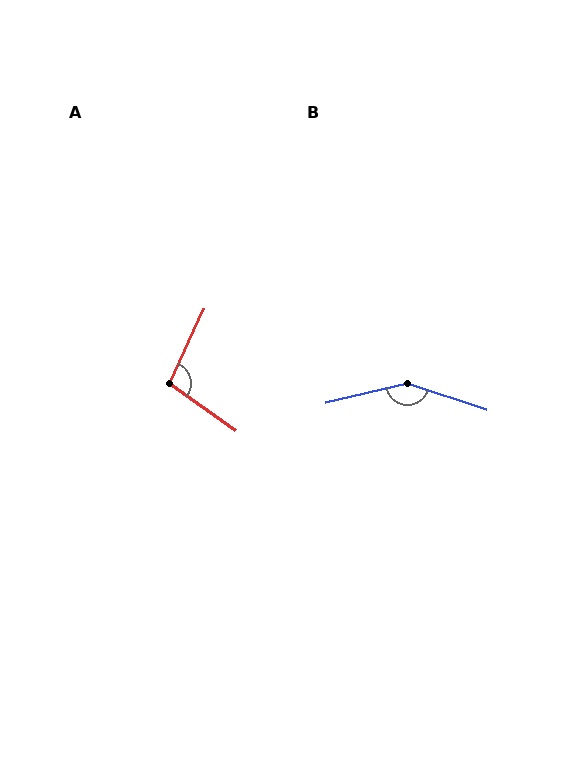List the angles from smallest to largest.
A (101°), B (148°).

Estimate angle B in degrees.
Approximately 148 degrees.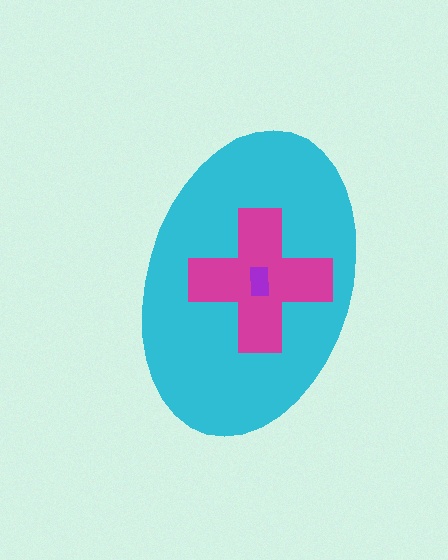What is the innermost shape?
The purple rectangle.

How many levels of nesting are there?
3.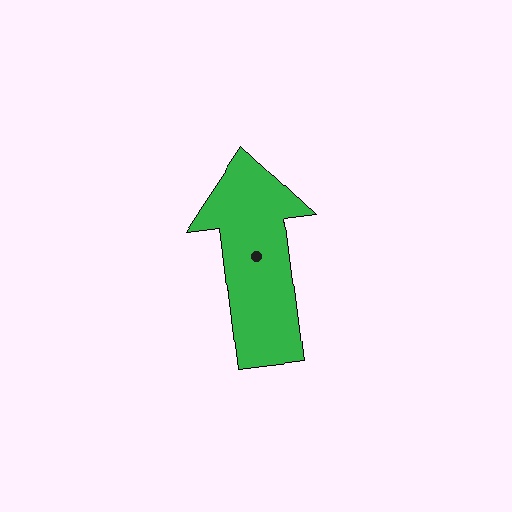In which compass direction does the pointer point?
North.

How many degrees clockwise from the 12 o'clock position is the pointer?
Approximately 353 degrees.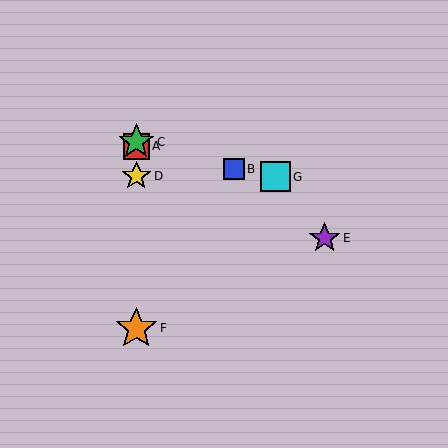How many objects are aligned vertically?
4 objects (A, C, D, F) are aligned vertically.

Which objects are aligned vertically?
Objects A, C, D, F are aligned vertically.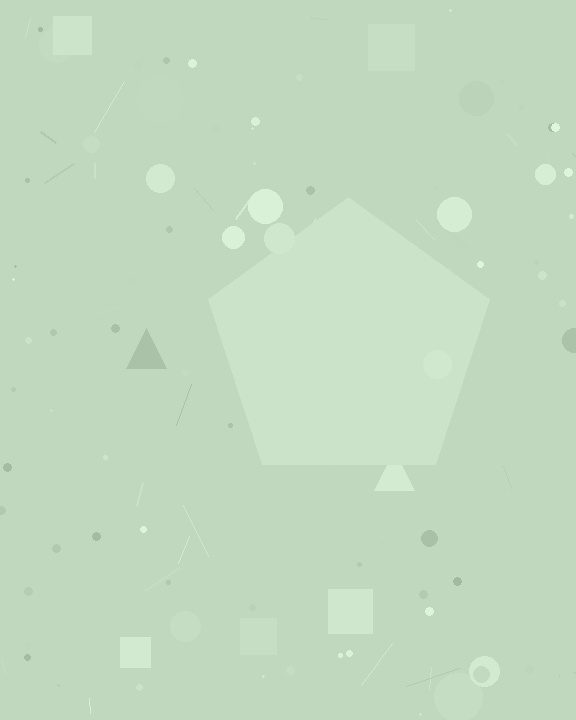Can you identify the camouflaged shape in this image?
The camouflaged shape is a pentagon.